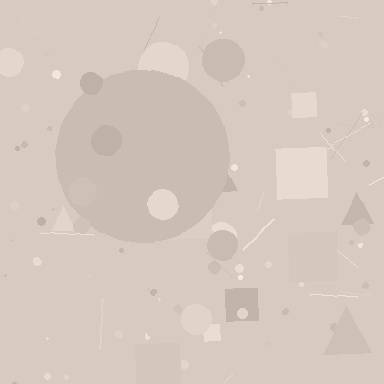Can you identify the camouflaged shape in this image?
The camouflaged shape is a circle.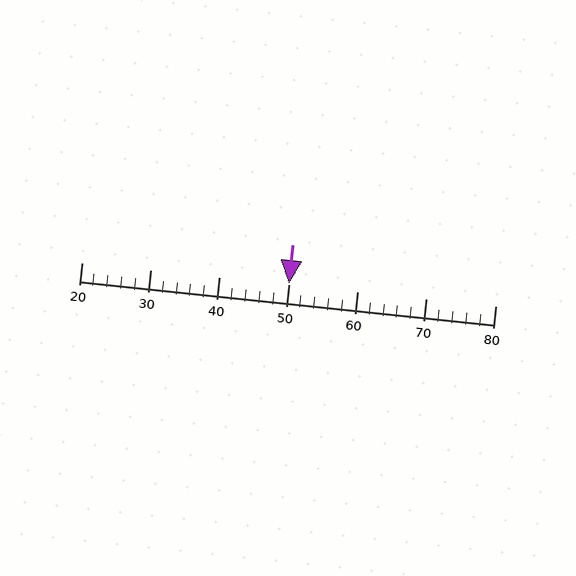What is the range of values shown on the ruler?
The ruler shows values from 20 to 80.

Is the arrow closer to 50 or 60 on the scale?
The arrow is closer to 50.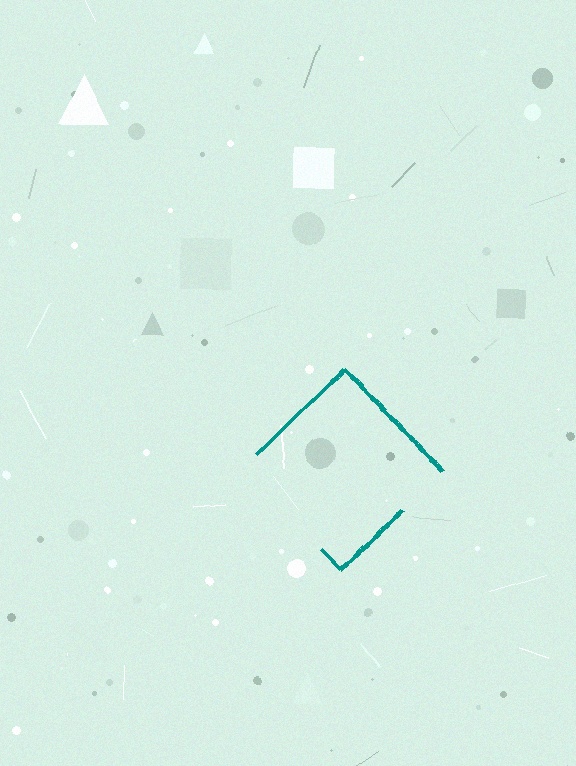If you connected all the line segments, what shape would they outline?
They would outline a diamond.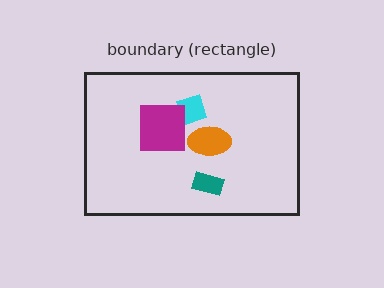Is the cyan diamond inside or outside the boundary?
Inside.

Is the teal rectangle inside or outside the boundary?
Inside.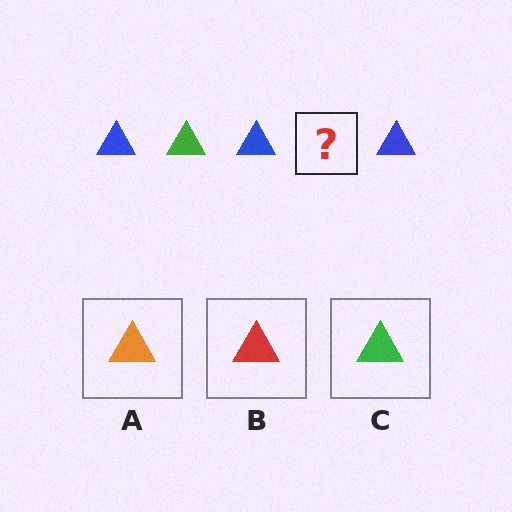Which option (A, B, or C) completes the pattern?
C.